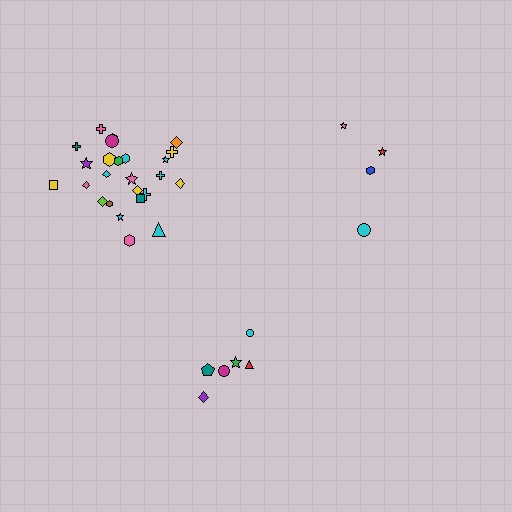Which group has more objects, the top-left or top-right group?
The top-left group.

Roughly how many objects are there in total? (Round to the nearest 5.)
Roughly 35 objects in total.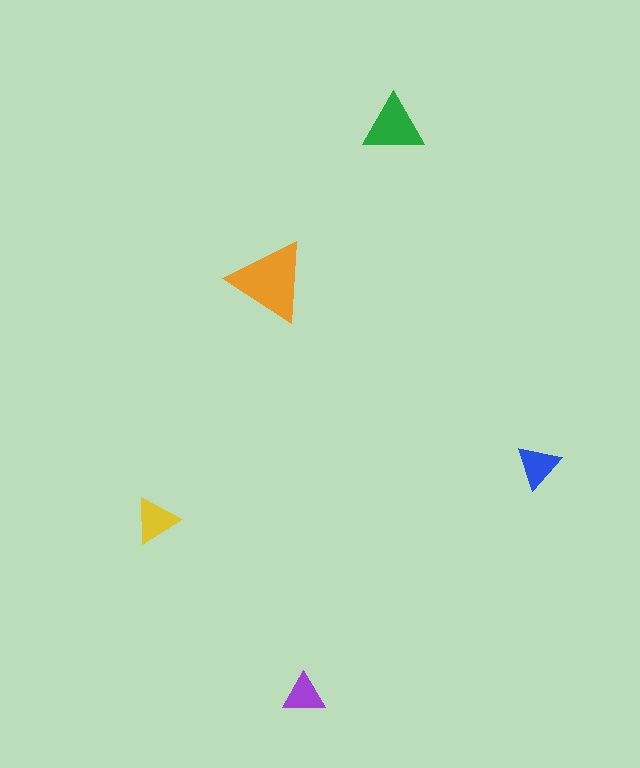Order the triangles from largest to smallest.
the orange one, the green one, the yellow one, the blue one, the purple one.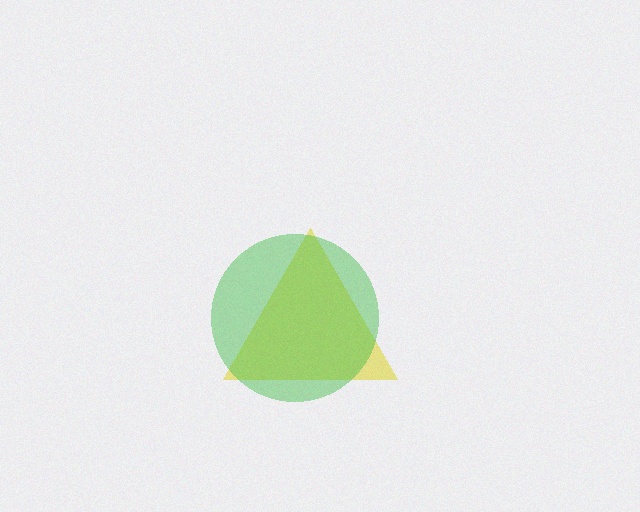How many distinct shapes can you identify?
There are 2 distinct shapes: a yellow triangle, a green circle.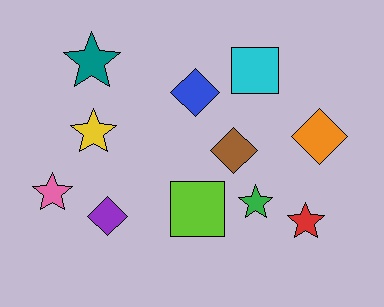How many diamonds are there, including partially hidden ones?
There are 4 diamonds.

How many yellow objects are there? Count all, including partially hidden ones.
There is 1 yellow object.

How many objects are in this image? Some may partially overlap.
There are 11 objects.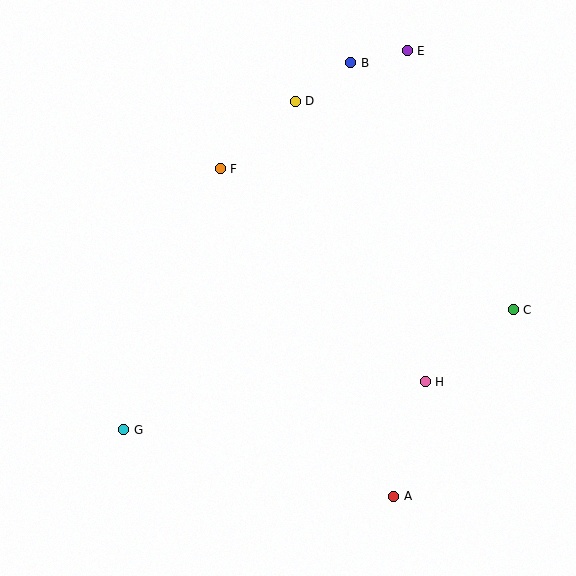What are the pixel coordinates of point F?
Point F is at (220, 169).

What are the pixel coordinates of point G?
Point G is at (124, 430).